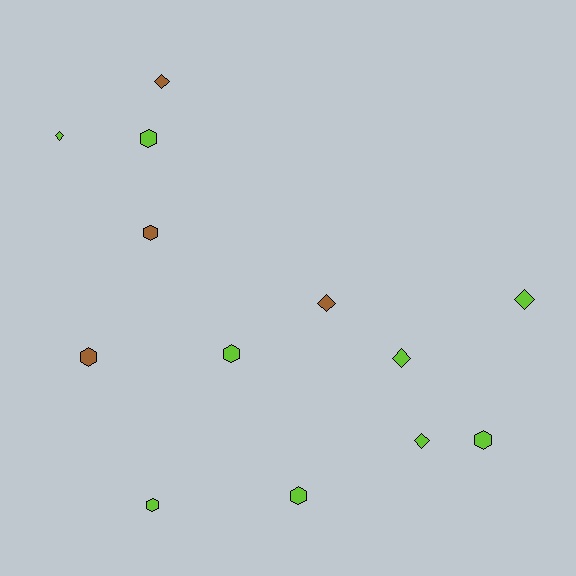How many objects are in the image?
There are 13 objects.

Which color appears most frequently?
Lime, with 9 objects.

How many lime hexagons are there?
There are 5 lime hexagons.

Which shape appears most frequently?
Hexagon, with 7 objects.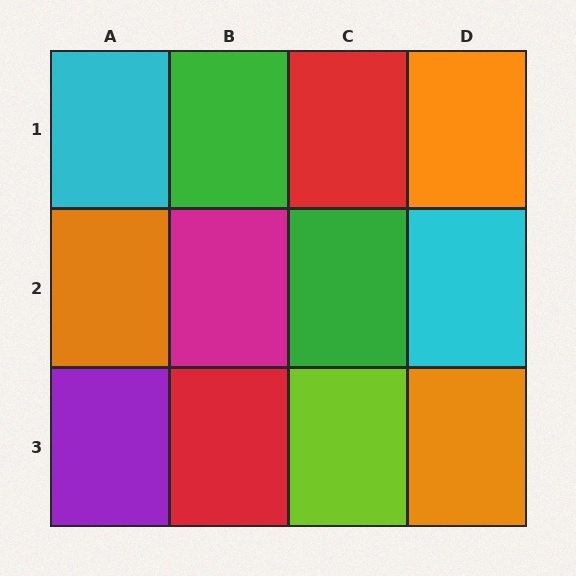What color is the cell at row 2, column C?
Green.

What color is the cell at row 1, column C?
Red.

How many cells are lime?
1 cell is lime.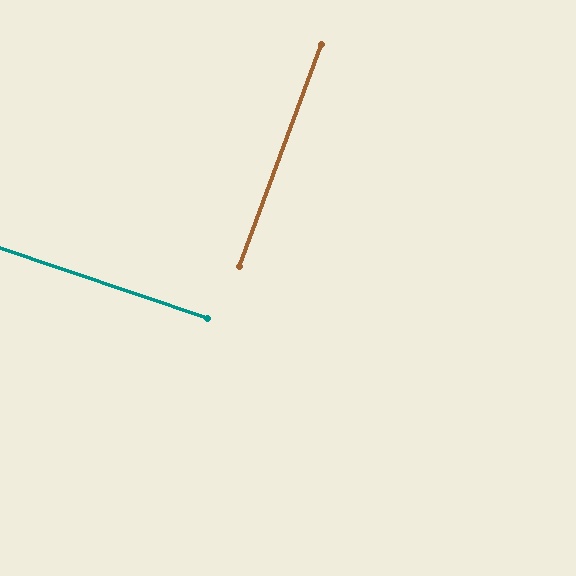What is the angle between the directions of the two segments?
Approximately 88 degrees.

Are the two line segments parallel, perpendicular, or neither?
Perpendicular — they meet at approximately 88°.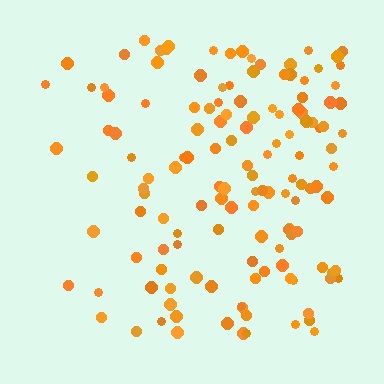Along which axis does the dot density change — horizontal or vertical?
Horizontal.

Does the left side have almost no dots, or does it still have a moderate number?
Still a moderate number, just noticeably fewer than the right.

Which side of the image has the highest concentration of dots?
The right.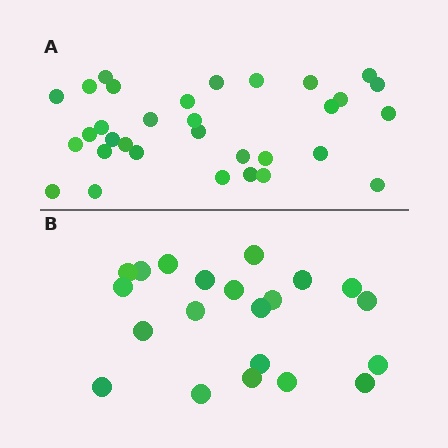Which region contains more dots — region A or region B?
Region A (the top region) has more dots.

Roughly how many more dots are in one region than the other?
Region A has roughly 12 or so more dots than region B.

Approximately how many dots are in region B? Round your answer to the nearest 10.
About 20 dots. (The exact count is 21, which rounds to 20.)